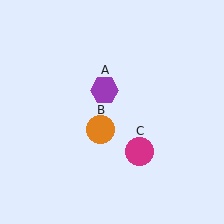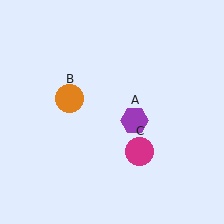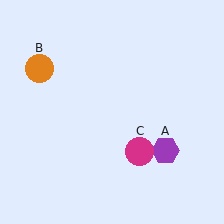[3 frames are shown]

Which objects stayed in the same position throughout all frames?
Magenta circle (object C) remained stationary.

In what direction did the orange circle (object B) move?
The orange circle (object B) moved up and to the left.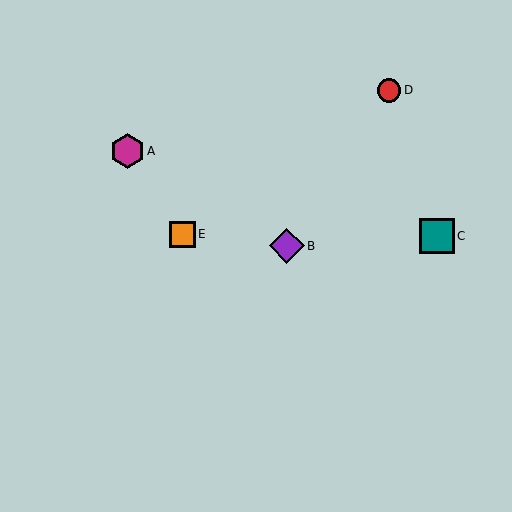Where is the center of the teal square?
The center of the teal square is at (437, 236).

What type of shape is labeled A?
Shape A is a magenta hexagon.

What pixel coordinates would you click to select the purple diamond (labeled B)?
Click at (287, 246) to select the purple diamond B.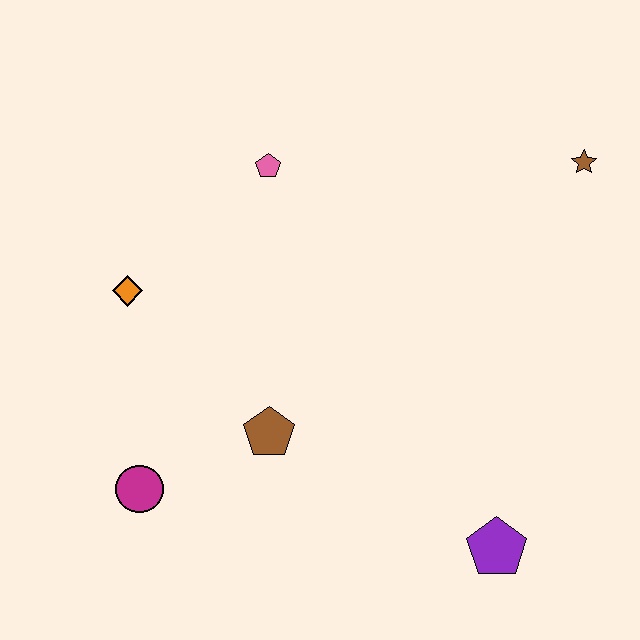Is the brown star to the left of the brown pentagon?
No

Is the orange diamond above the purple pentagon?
Yes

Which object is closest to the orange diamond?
The pink pentagon is closest to the orange diamond.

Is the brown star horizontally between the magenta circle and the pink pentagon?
No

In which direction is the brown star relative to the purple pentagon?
The brown star is above the purple pentagon.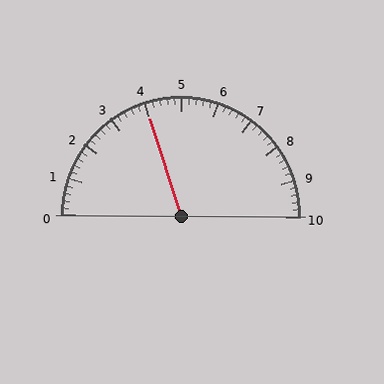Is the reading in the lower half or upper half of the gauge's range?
The reading is in the lower half of the range (0 to 10).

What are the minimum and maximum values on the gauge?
The gauge ranges from 0 to 10.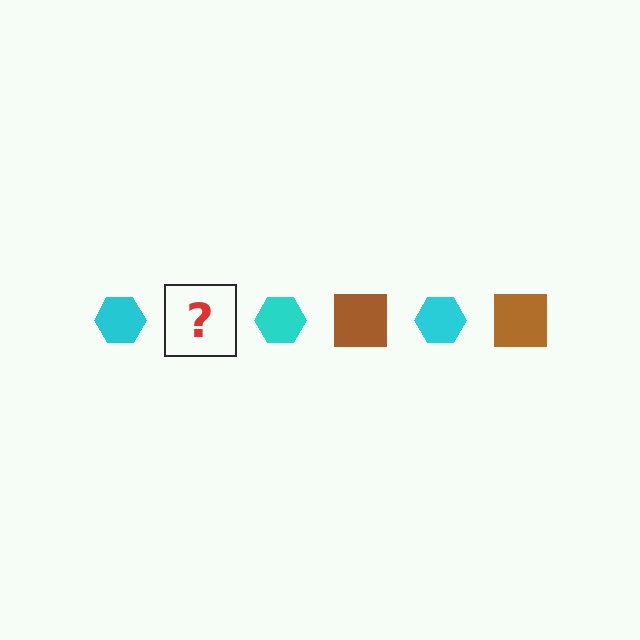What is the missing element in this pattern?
The missing element is a brown square.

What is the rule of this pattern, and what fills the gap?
The rule is that the pattern alternates between cyan hexagon and brown square. The gap should be filled with a brown square.